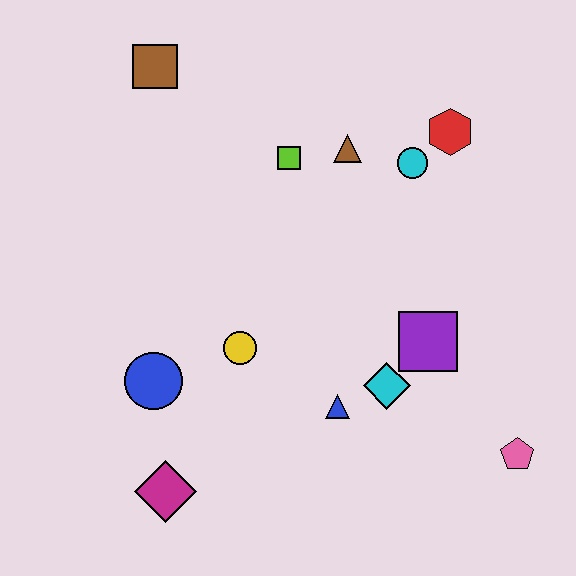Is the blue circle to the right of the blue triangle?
No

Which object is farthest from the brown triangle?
The magenta diamond is farthest from the brown triangle.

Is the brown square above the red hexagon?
Yes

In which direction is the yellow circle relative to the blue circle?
The yellow circle is to the right of the blue circle.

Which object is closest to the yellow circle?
The blue circle is closest to the yellow circle.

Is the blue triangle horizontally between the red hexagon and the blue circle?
Yes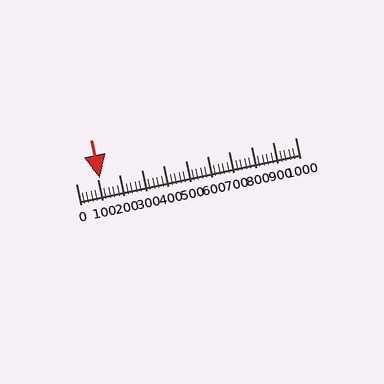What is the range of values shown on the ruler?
The ruler shows values from 0 to 1000.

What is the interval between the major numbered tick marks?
The major tick marks are spaced 100 units apart.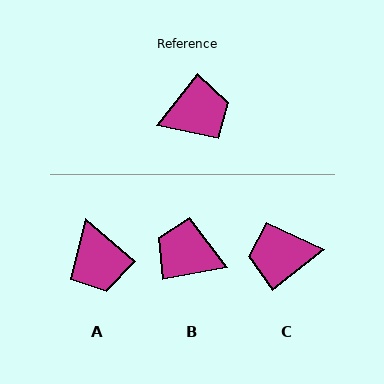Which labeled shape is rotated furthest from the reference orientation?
C, about 167 degrees away.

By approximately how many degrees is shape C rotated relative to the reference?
Approximately 167 degrees counter-clockwise.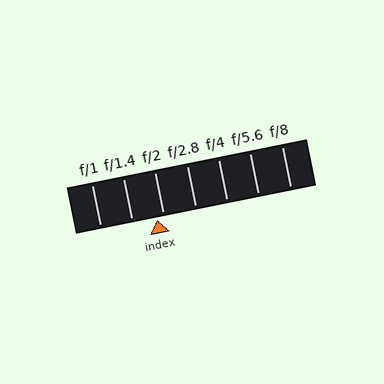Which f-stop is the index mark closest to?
The index mark is closest to f/2.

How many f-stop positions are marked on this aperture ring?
There are 7 f-stop positions marked.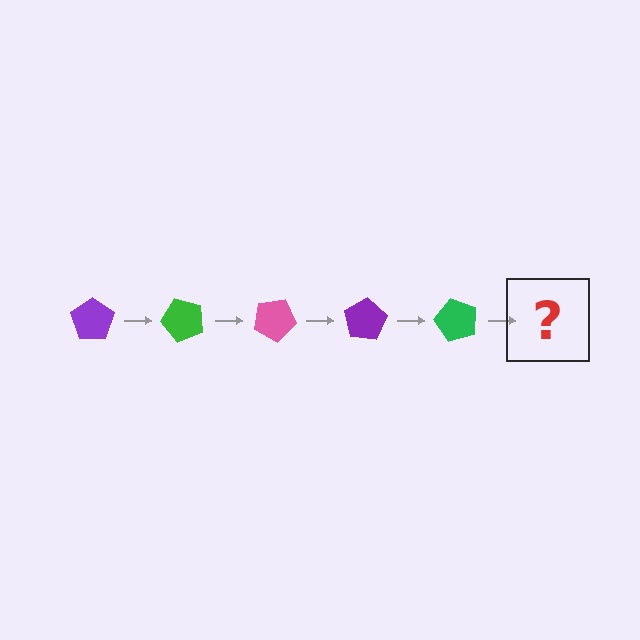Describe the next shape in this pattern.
It should be a pink pentagon, rotated 250 degrees from the start.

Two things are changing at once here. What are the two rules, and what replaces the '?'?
The two rules are that it rotates 50 degrees each step and the color cycles through purple, green, and pink. The '?' should be a pink pentagon, rotated 250 degrees from the start.